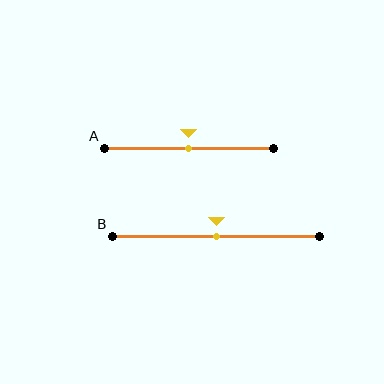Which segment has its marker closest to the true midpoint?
Segment A has its marker closest to the true midpoint.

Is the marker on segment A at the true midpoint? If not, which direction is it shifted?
Yes, the marker on segment A is at the true midpoint.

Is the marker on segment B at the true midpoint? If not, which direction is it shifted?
Yes, the marker on segment B is at the true midpoint.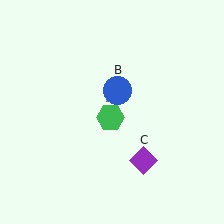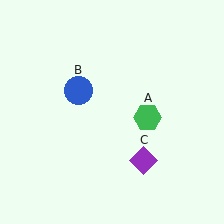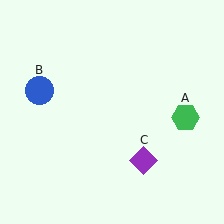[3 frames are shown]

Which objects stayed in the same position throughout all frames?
Purple diamond (object C) remained stationary.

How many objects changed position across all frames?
2 objects changed position: green hexagon (object A), blue circle (object B).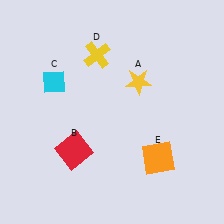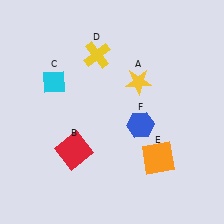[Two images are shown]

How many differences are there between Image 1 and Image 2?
There is 1 difference between the two images.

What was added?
A blue hexagon (F) was added in Image 2.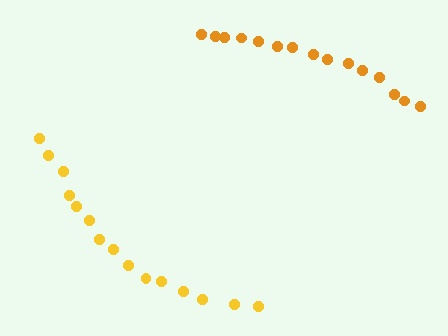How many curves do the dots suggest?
There are 2 distinct paths.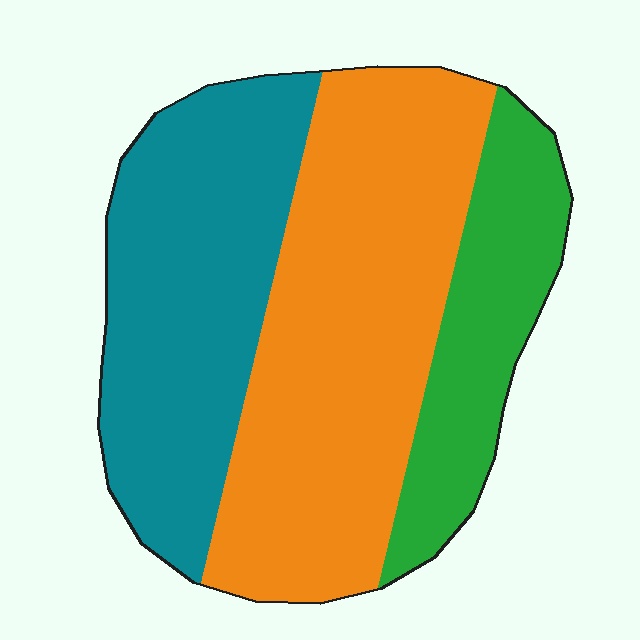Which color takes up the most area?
Orange, at roughly 45%.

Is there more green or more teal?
Teal.